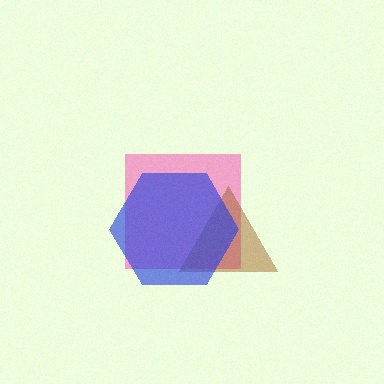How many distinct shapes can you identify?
There are 3 distinct shapes: a pink square, a brown triangle, a blue hexagon.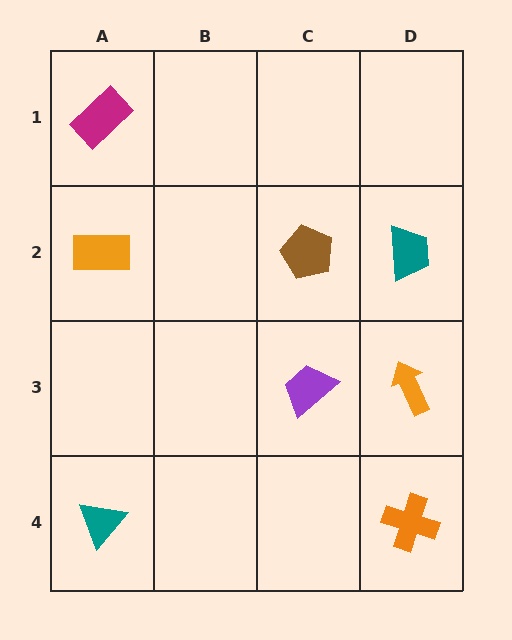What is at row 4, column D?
An orange cross.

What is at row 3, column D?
An orange arrow.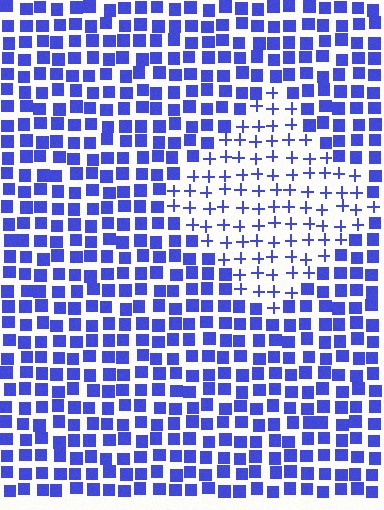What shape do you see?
I see a diamond.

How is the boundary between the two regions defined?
The boundary is defined by a change in element shape: plus signs inside vs. squares outside. All elements share the same color and spacing.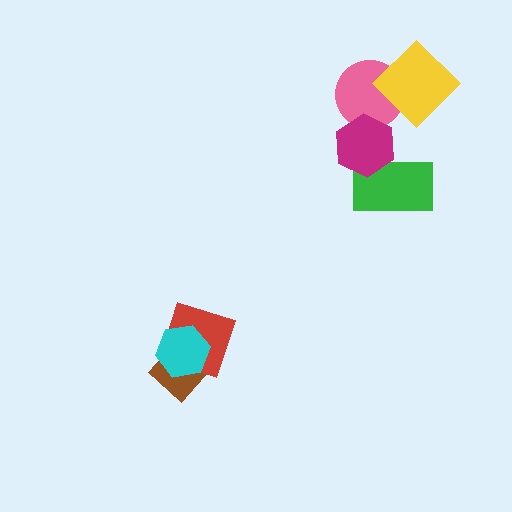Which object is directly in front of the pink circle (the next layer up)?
The magenta hexagon is directly in front of the pink circle.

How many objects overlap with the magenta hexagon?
2 objects overlap with the magenta hexagon.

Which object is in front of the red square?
The cyan hexagon is in front of the red square.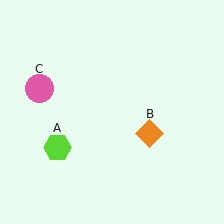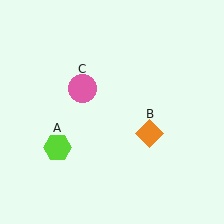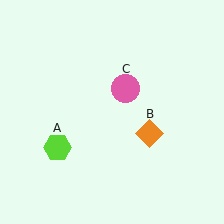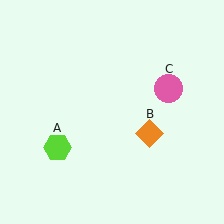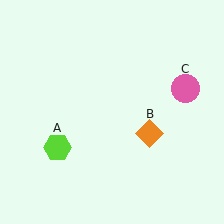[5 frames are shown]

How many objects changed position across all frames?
1 object changed position: pink circle (object C).